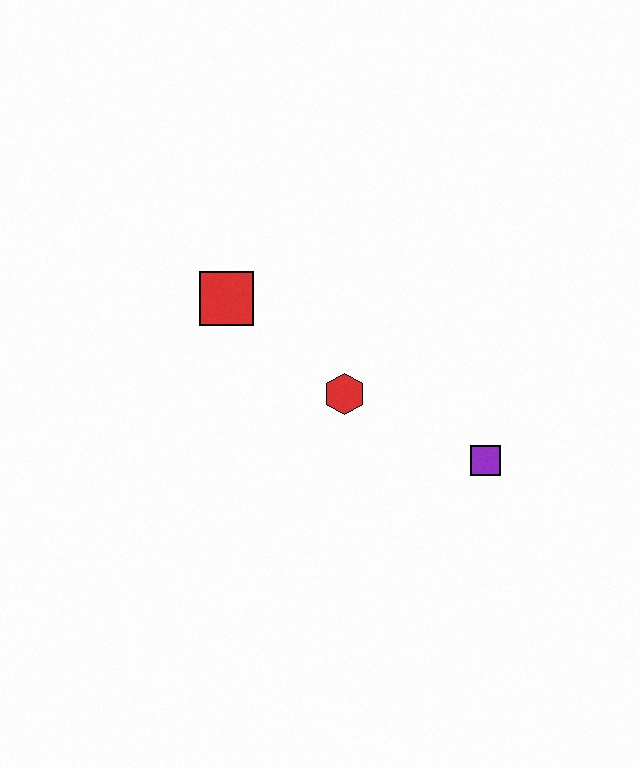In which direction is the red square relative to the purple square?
The red square is to the left of the purple square.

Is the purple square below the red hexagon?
Yes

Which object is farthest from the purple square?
The red square is farthest from the purple square.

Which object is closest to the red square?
The red hexagon is closest to the red square.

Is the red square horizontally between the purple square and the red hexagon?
No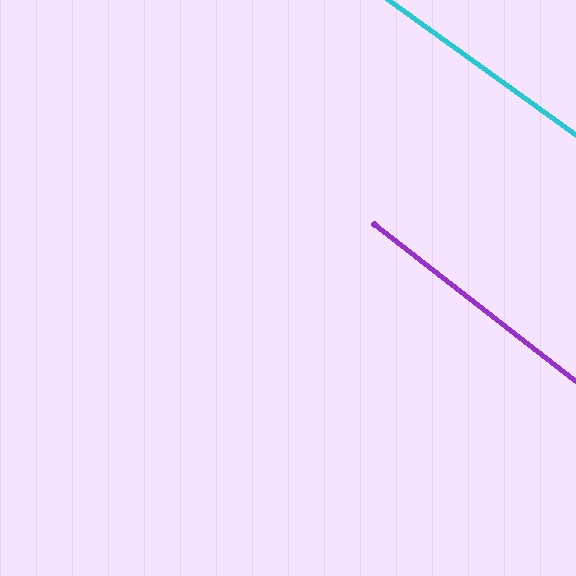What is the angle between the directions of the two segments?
Approximately 2 degrees.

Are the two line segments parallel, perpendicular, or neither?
Parallel — their directions differ by only 2.0°.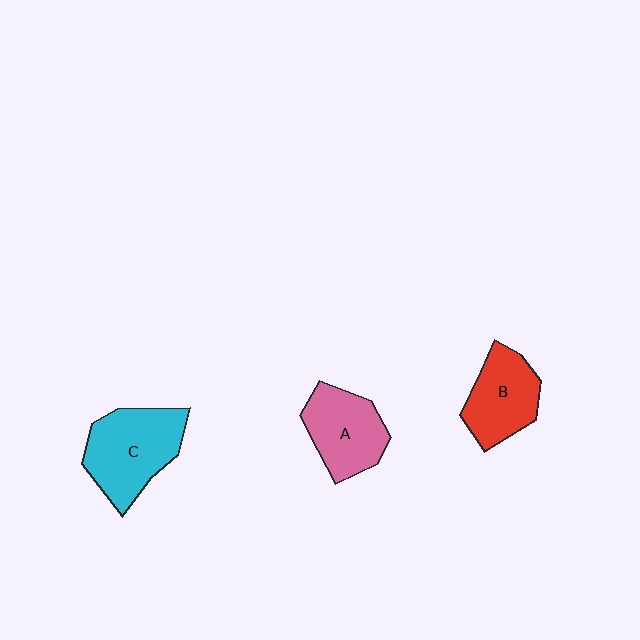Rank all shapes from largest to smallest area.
From largest to smallest: C (cyan), A (pink), B (red).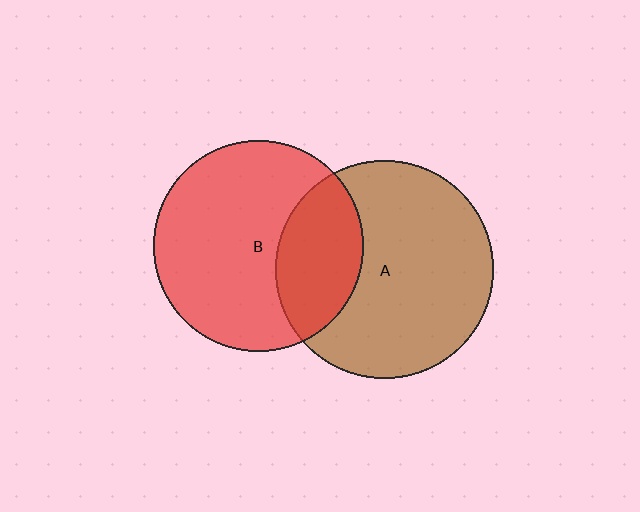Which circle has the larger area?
Circle A (brown).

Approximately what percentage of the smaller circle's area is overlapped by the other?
Approximately 30%.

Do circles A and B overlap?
Yes.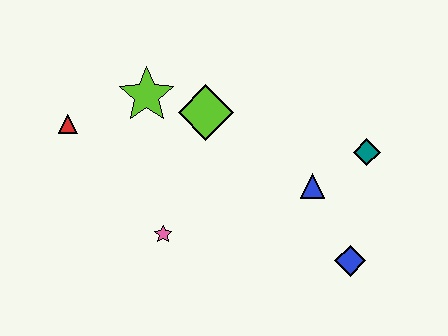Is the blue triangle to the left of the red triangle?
No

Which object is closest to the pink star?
The lime diamond is closest to the pink star.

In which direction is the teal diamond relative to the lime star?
The teal diamond is to the right of the lime star.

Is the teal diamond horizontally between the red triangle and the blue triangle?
No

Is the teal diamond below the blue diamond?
No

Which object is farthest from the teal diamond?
The red triangle is farthest from the teal diamond.